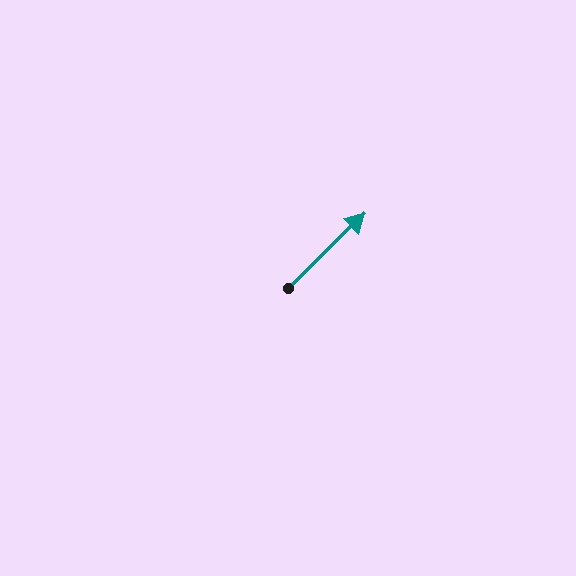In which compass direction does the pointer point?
Northeast.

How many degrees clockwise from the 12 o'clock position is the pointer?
Approximately 46 degrees.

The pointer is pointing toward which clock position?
Roughly 2 o'clock.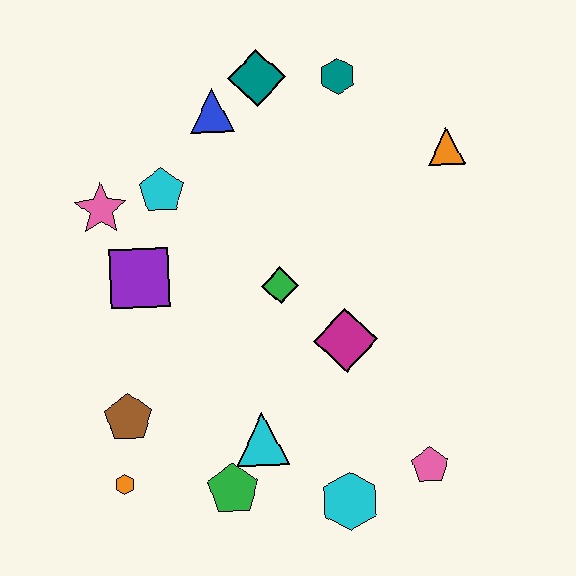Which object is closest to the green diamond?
The magenta diamond is closest to the green diamond.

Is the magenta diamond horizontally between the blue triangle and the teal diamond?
No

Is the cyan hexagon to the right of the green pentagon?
Yes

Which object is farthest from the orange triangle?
The orange hexagon is farthest from the orange triangle.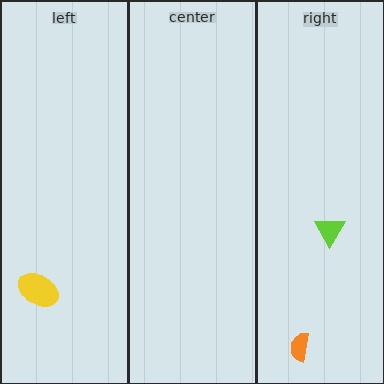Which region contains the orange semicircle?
The right region.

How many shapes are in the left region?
1.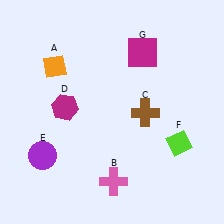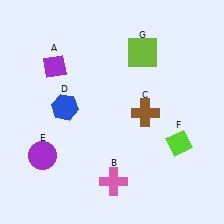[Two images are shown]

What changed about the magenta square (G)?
In Image 1, G is magenta. In Image 2, it changed to lime.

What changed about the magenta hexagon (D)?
In Image 1, D is magenta. In Image 2, it changed to blue.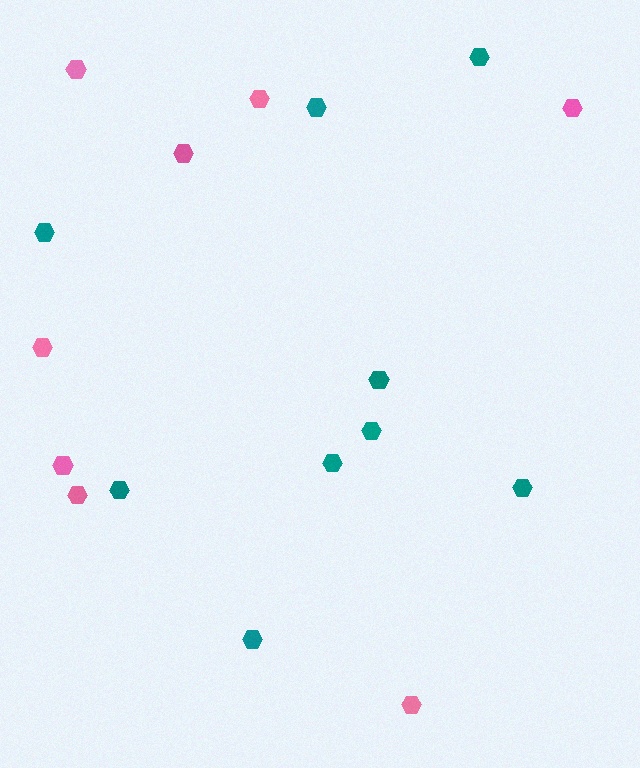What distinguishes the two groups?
There are 2 groups: one group of pink hexagons (8) and one group of teal hexagons (9).